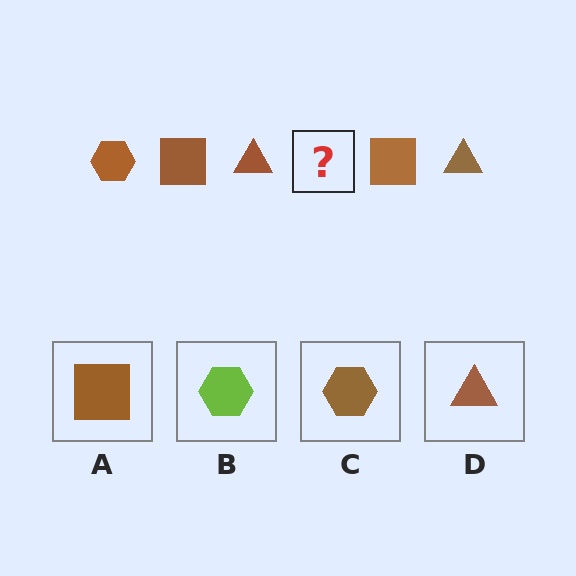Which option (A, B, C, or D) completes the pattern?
C.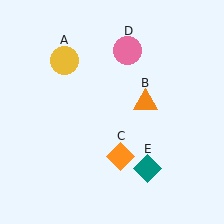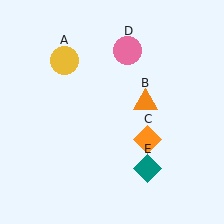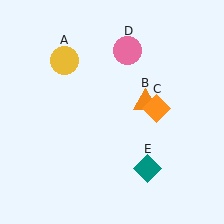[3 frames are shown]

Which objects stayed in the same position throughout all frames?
Yellow circle (object A) and orange triangle (object B) and pink circle (object D) and teal diamond (object E) remained stationary.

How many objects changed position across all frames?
1 object changed position: orange diamond (object C).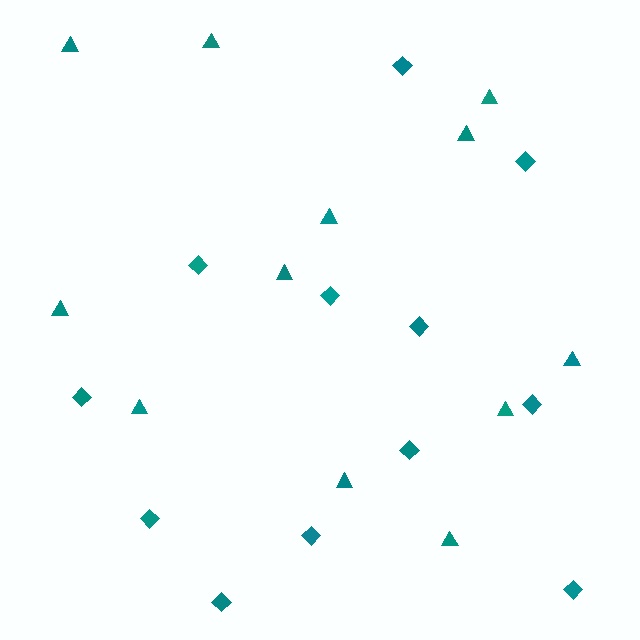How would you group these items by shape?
There are 2 groups: one group of diamonds (12) and one group of triangles (12).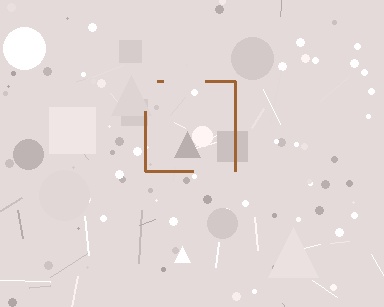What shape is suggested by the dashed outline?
The dashed outline suggests a square.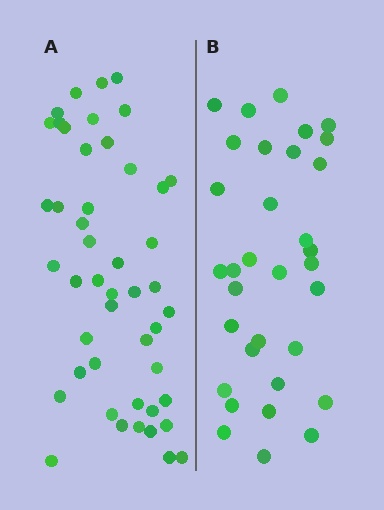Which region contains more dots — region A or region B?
Region A (the left region) has more dots.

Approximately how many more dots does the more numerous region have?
Region A has approximately 15 more dots than region B.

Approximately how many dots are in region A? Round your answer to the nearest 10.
About 50 dots. (The exact count is 47, which rounds to 50.)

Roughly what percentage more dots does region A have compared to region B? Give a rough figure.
About 40% more.